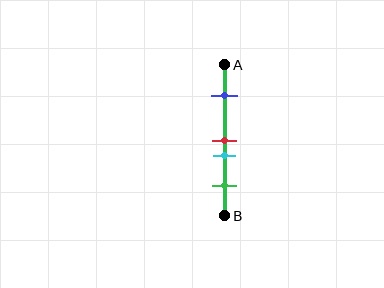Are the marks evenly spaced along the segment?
No, the marks are not evenly spaced.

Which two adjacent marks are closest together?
The red and cyan marks are the closest adjacent pair.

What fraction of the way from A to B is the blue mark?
The blue mark is approximately 20% (0.2) of the way from A to B.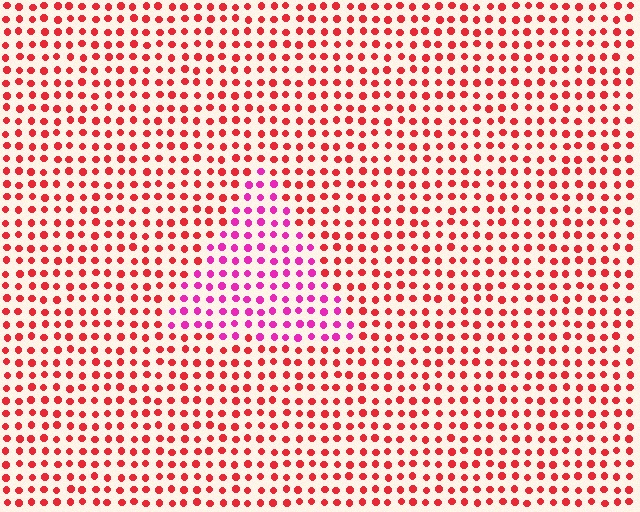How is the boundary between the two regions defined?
The boundary is defined purely by a slight shift in hue (about 41 degrees). Spacing, size, and orientation are identical on both sides.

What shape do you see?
I see a triangle.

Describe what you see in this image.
The image is filled with small red elements in a uniform arrangement. A triangle-shaped region is visible where the elements are tinted to a slightly different hue, forming a subtle color boundary.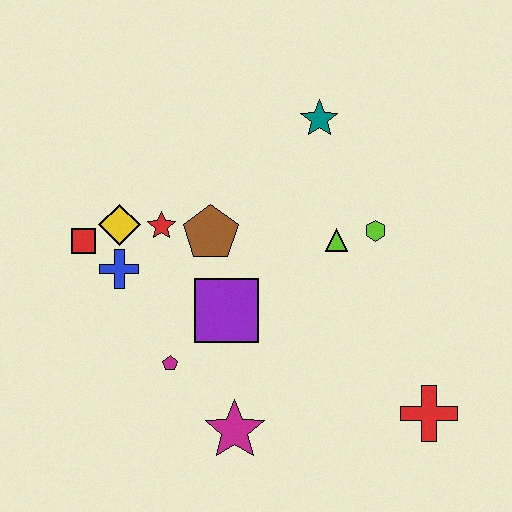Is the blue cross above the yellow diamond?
No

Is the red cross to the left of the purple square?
No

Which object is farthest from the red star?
The red cross is farthest from the red star.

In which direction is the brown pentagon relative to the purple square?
The brown pentagon is above the purple square.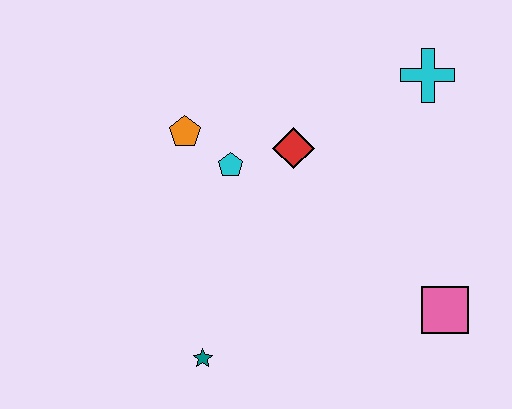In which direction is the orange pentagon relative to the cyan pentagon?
The orange pentagon is to the left of the cyan pentagon.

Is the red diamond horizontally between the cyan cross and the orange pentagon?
Yes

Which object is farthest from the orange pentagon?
The pink square is farthest from the orange pentagon.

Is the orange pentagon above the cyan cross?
No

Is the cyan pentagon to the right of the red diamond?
No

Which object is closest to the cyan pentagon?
The orange pentagon is closest to the cyan pentagon.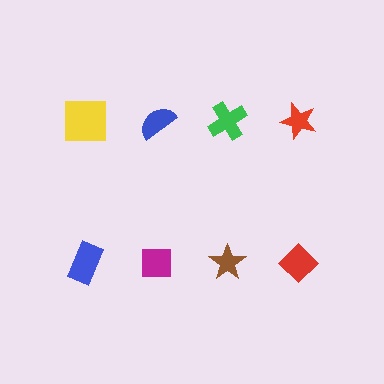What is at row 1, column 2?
A blue semicircle.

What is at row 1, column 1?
A yellow square.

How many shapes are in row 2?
4 shapes.